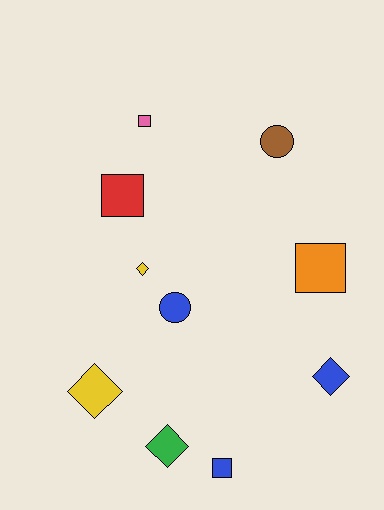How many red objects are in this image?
There is 1 red object.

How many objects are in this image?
There are 10 objects.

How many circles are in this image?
There are 2 circles.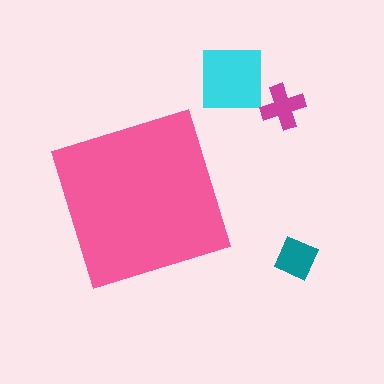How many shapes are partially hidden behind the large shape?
0 shapes are partially hidden.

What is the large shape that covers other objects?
A pink diamond.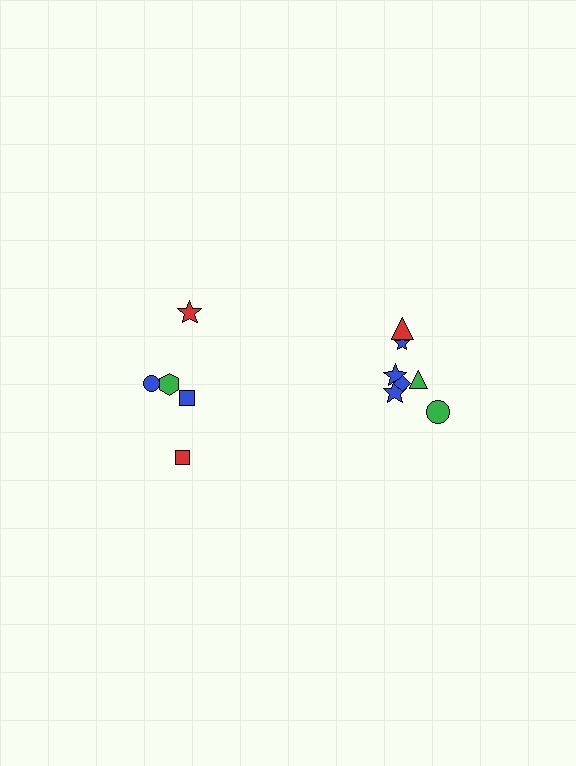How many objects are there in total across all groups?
There are 12 objects.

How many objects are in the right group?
There are 7 objects.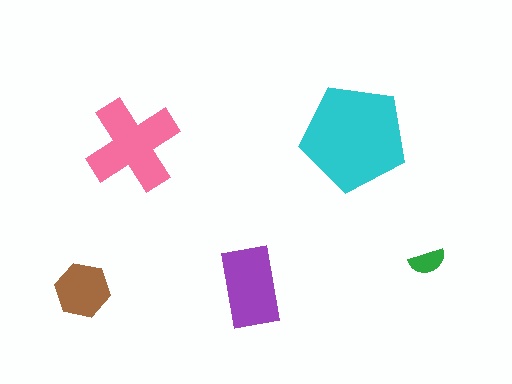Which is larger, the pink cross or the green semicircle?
The pink cross.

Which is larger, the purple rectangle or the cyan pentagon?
The cyan pentagon.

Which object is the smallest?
The green semicircle.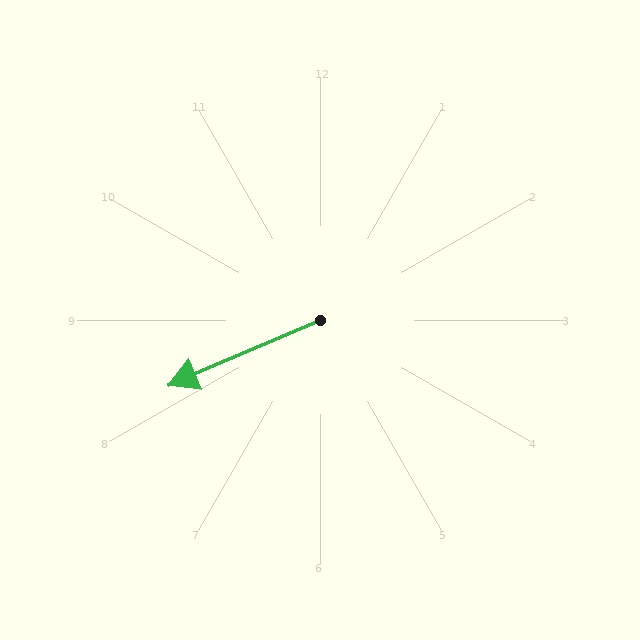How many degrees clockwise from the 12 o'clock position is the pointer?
Approximately 247 degrees.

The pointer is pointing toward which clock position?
Roughly 8 o'clock.